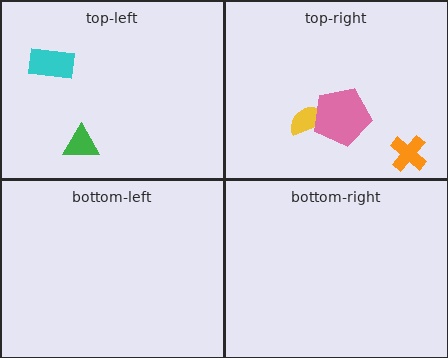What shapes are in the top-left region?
The cyan rectangle, the green triangle.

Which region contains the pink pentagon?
The top-right region.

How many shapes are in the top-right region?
3.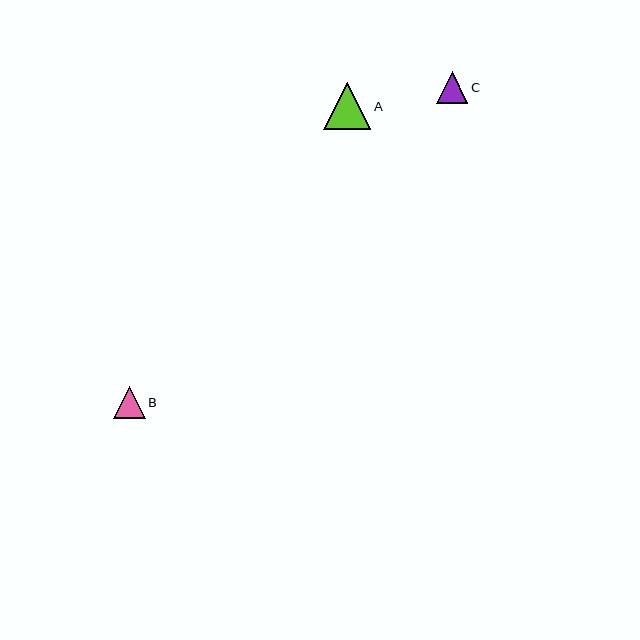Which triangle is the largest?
Triangle A is the largest with a size of approximately 47 pixels.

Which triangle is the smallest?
Triangle B is the smallest with a size of approximately 32 pixels.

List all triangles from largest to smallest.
From largest to smallest: A, C, B.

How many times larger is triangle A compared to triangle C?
Triangle A is approximately 1.5 times the size of triangle C.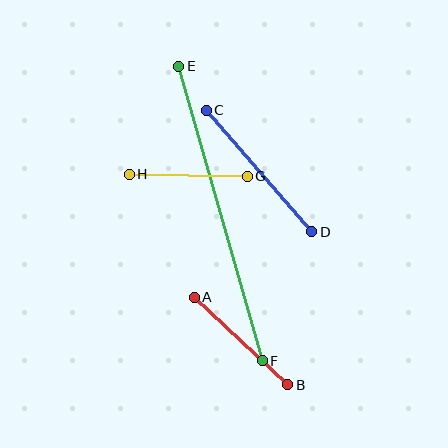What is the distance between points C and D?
The distance is approximately 161 pixels.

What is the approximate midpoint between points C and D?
The midpoint is at approximately (259, 171) pixels.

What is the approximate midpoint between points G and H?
The midpoint is at approximately (188, 175) pixels.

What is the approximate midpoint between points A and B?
The midpoint is at approximately (241, 341) pixels.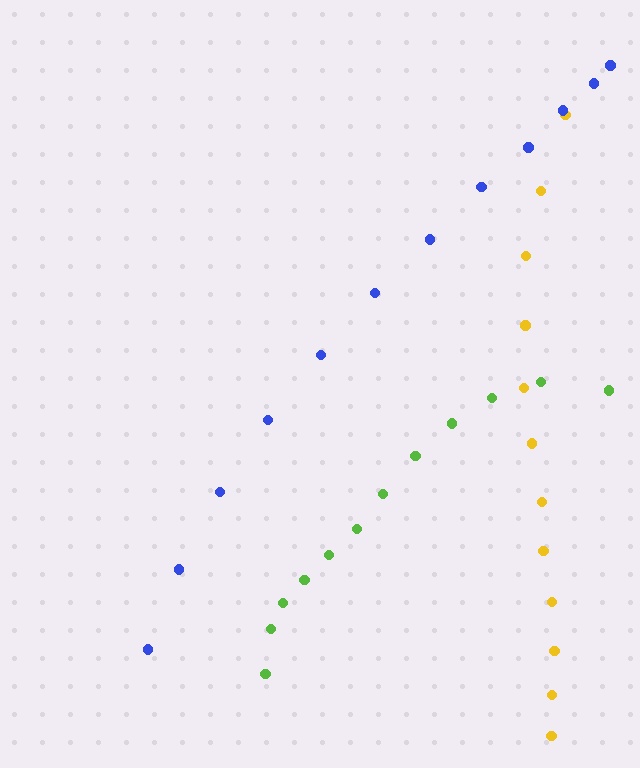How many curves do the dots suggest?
There are 3 distinct paths.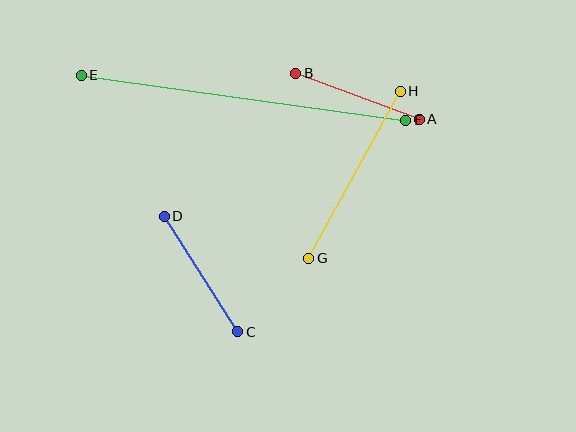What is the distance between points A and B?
The distance is approximately 132 pixels.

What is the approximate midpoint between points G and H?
The midpoint is at approximately (354, 175) pixels.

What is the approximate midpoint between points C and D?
The midpoint is at approximately (201, 274) pixels.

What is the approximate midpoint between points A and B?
The midpoint is at approximately (358, 96) pixels.